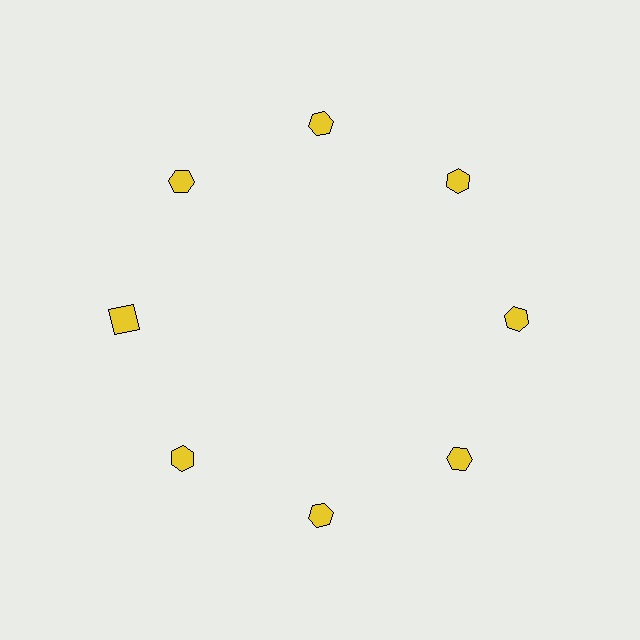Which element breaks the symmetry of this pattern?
The yellow square at roughly the 9 o'clock position breaks the symmetry. All other shapes are yellow hexagons.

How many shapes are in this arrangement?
There are 8 shapes arranged in a ring pattern.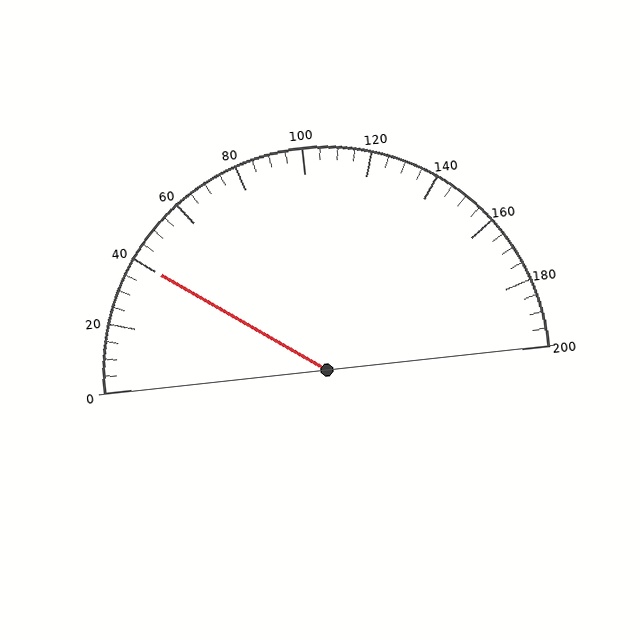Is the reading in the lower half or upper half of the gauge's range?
The reading is in the lower half of the range (0 to 200).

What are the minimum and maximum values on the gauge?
The gauge ranges from 0 to 200.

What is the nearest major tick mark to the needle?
The nearest major tick mark is 40.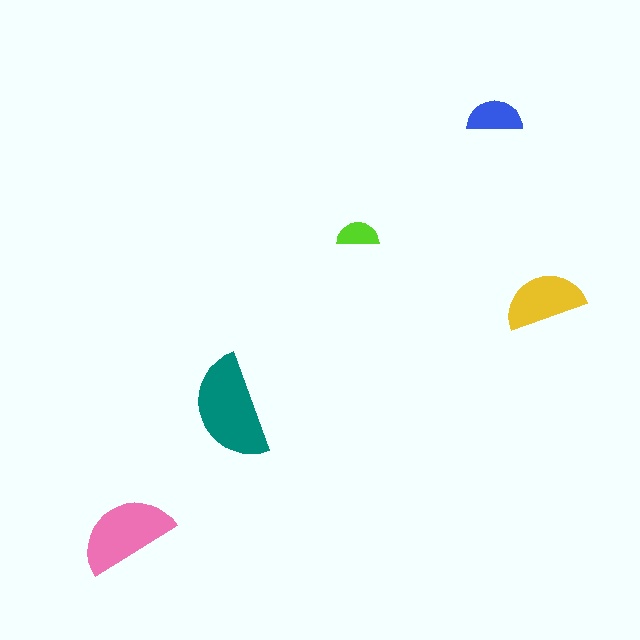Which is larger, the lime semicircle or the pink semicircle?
The pink one.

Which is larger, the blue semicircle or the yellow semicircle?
The yellow one.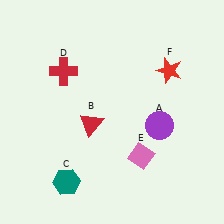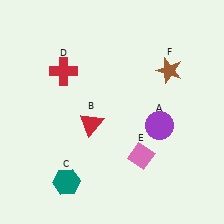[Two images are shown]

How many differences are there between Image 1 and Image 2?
There is 1 difference between the two images.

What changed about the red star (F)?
In Image 1, F is red. In Image 2, it changed to brown.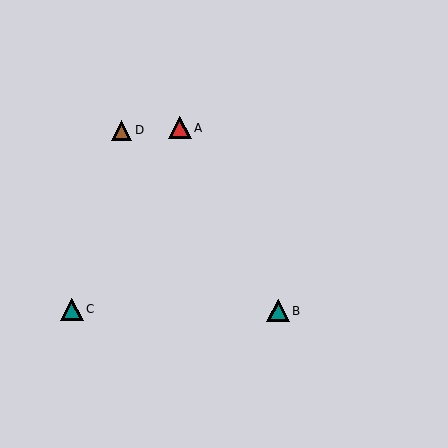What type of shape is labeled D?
Shape D is a brown triangle.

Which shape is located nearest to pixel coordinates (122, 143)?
The brown triangle (labeled D) at (122, 130) is nearest to that location.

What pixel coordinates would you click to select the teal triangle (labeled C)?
Click at (72, 309) to select the teal triangle C.